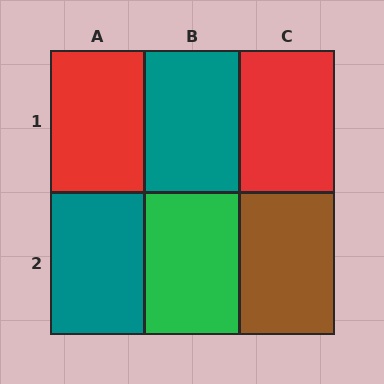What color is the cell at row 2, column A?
Teal.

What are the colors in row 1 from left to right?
Red, teal, red.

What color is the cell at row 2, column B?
Green.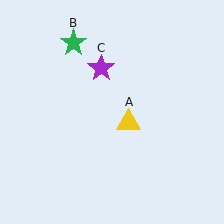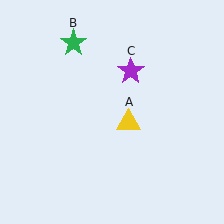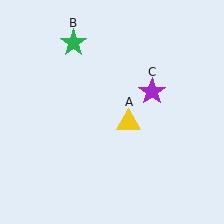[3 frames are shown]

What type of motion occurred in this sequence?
The purple star (object C) rotated clockwise around the center of the scene.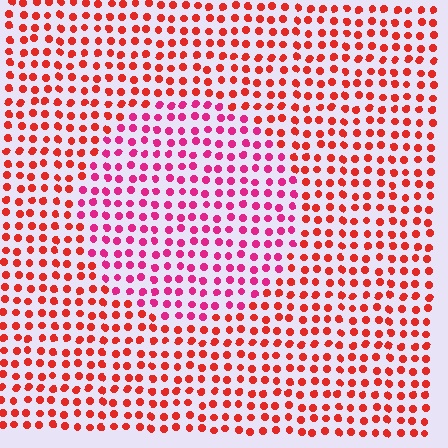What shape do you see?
I see a circle.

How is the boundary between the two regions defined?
The boundary is defined purely by a slight shift in hue (about 34 degrees). Spacing, size, and orientation are identical on both sides.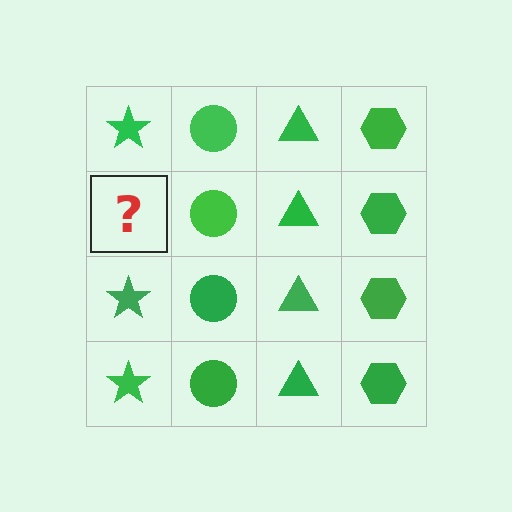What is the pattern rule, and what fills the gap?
The rule is that each column has a consistent shape. The gap should be filled with a green star.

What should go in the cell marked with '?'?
The missing cell should contain a green star.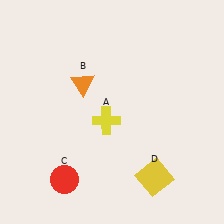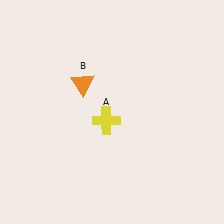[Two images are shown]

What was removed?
The yellow square (D), the red circle (C) were removed in Image 2.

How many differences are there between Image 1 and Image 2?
There are 2 differences between the two images.